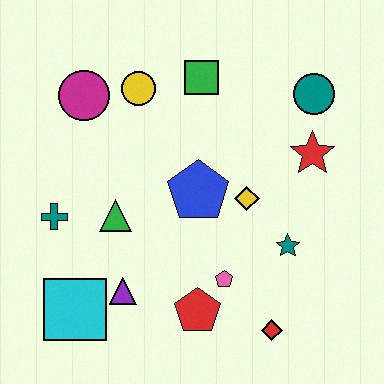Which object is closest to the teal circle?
The red star is closest to the teal circle.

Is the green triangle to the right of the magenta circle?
Yes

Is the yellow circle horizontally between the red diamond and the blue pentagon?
No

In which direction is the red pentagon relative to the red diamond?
The red pentagon is to the left of the red diamond.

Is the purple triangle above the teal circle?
No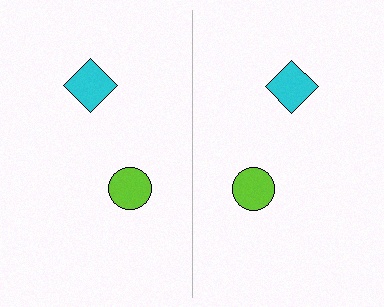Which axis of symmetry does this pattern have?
The pattern has a vertical axis of symmetry running through the center of the image.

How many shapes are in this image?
There are 4 shapes in this image.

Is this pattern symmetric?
Yes, this pattern has bilateral (reflection) symmetry.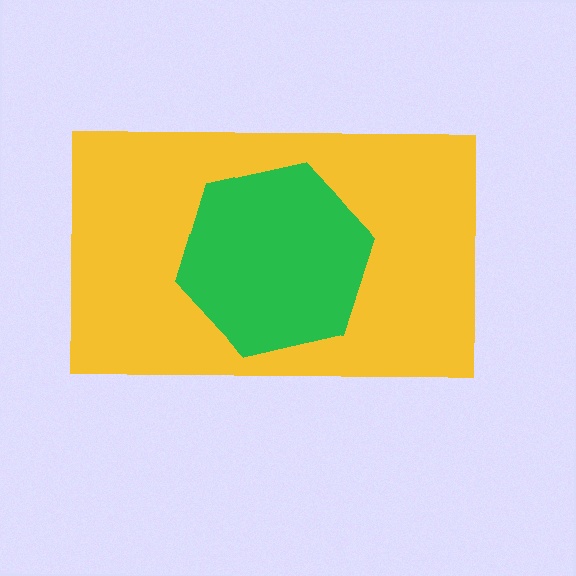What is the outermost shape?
The yellow rectangle.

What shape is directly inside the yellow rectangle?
The green hexagon.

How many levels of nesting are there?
2.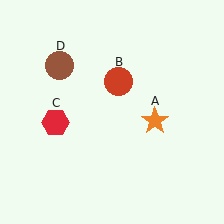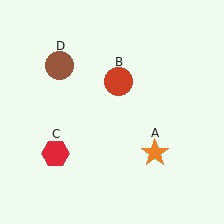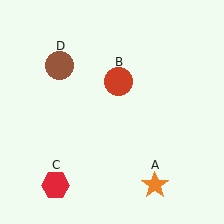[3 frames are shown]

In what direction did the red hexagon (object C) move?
The red hexagon (object C) moved down.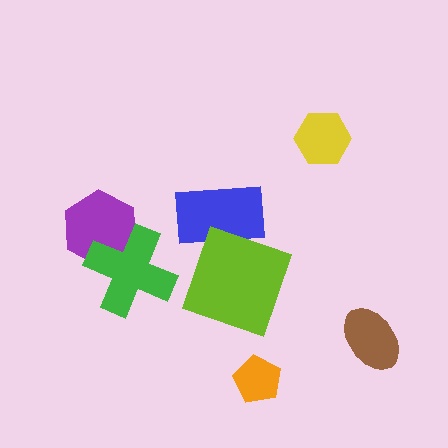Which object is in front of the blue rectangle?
The lime square is in front of the blue rectangle.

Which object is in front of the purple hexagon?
The green cross is in front of the purple hexagon.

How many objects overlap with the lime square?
1 object overlaps with the lime square.